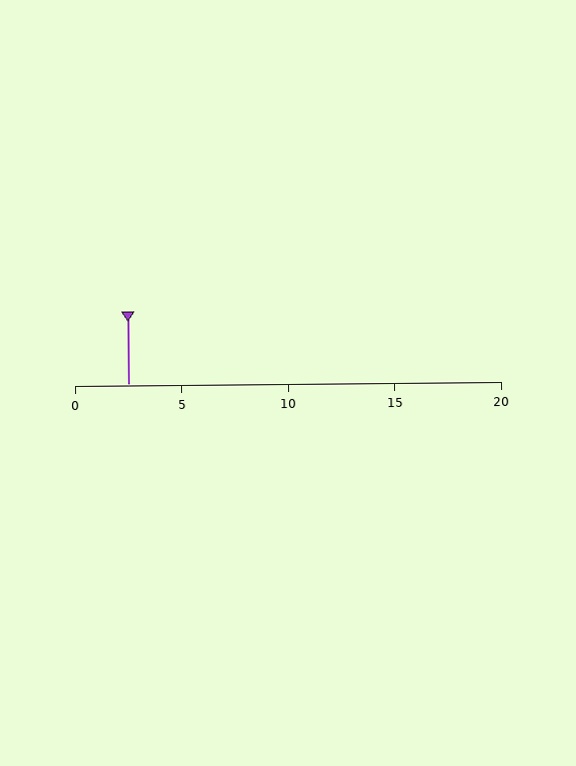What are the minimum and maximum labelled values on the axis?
The axis runs from 0 to 20.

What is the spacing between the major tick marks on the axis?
The major ticks are spaced 5 apart.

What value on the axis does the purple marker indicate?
The marker indicates approximately 2.5.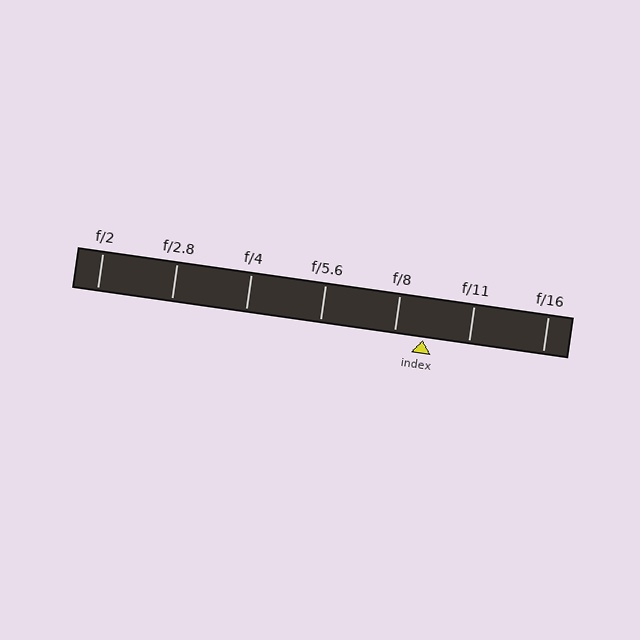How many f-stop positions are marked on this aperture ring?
There are 7 f-stop positions marked.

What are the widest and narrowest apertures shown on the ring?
The widest aperture shown is f/2 and the narrowest is f/16.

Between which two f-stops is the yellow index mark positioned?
The index mark is between f/8 and f/11.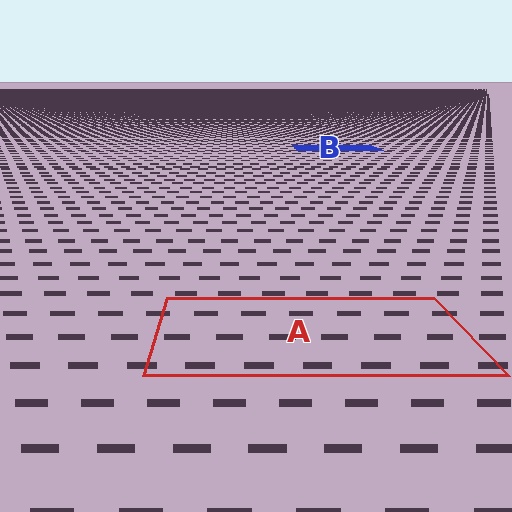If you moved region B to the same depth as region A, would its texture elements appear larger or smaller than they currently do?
They would appear larger. At a closer depth, the same texture elements are projected at a bigger on-screen size.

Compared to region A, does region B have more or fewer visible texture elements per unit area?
Region B has more texture elements per unit area — they are packed more densely because it is farther away.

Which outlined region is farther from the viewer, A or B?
Region B is farther from the viewer — the texture elements inside it appear smaller and more densely packed.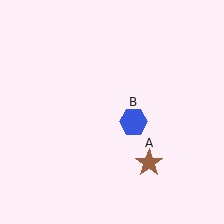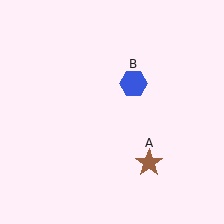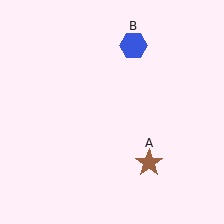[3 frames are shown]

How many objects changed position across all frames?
1 object changed position: blue hexagon (object B).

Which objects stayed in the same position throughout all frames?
Brown star (object A) remained stationary.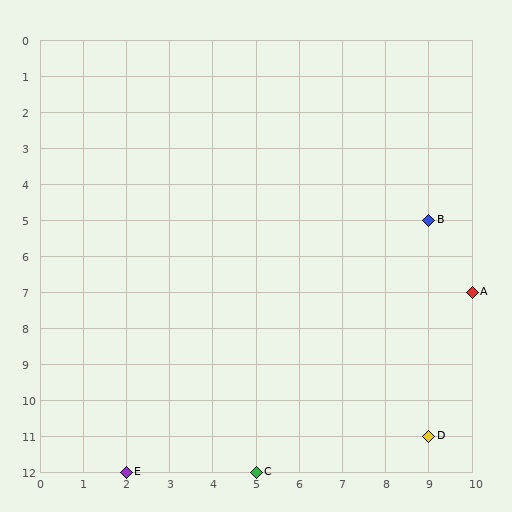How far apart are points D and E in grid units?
Points D and E are 7 columns and 1 row apart (about 7.1 grid units diagonally).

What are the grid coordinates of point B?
Point B is at grid coordinates (9, 5).